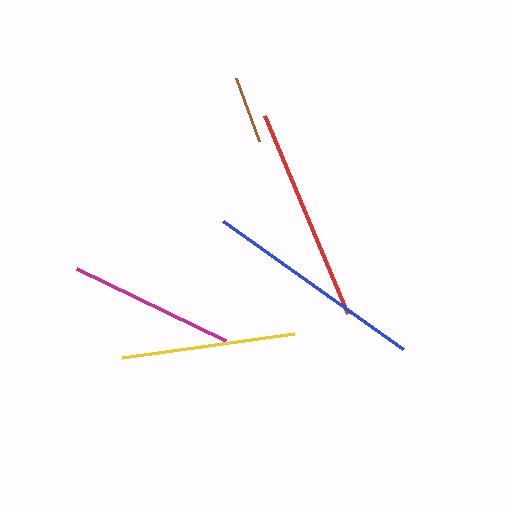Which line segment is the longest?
The blue line is the longest at approximately 221 pixels.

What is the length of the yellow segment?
The yellow segment is approximately 174 pixels long.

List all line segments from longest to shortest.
From longest to shortest: blue, red, yellow, magenta, brown.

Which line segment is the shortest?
The brown line is the shortest at approximately 66 pixels.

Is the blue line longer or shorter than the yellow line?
The blue line is longer than the yellow line.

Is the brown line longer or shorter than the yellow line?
The yellow line is longer than the brown line.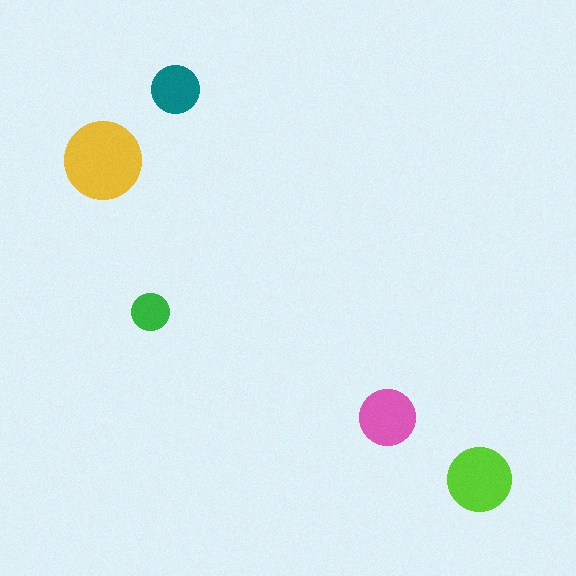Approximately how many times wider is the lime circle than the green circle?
About 1.5 times wider.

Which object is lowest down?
The lime circle is bottommost.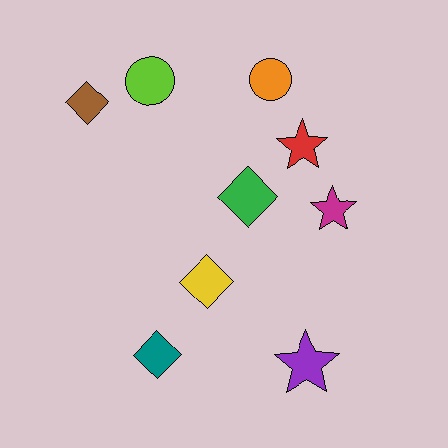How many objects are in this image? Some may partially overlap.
There are 9 objects.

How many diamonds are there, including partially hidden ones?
There are 4 diamonds.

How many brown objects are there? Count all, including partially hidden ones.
There is 1 brown object.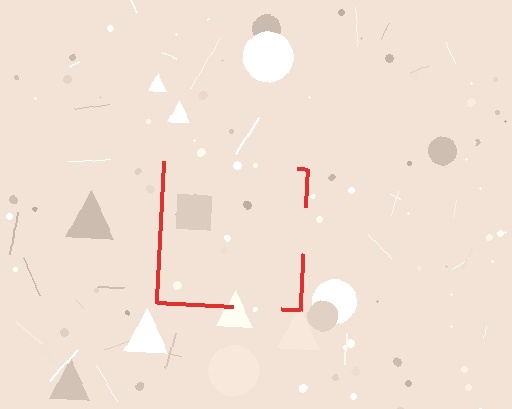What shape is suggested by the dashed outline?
The dashed outline suggests a square.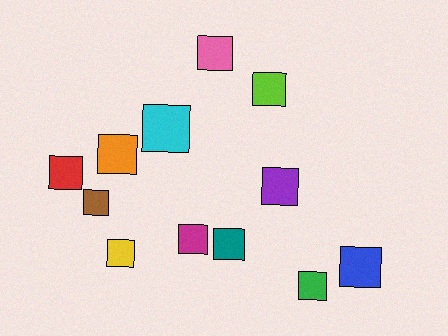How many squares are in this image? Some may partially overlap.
There are 12 squares.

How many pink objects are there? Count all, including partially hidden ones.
There is 1 pink object.